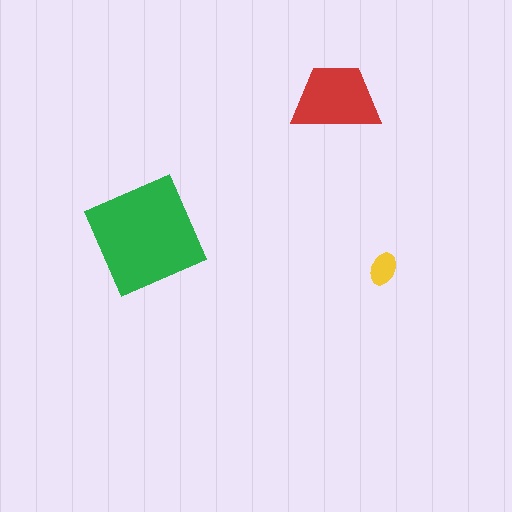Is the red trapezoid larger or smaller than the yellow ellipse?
Larger.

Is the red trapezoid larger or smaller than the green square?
Smaller.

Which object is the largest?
The green square.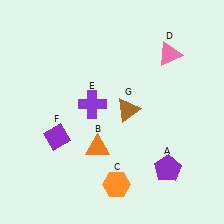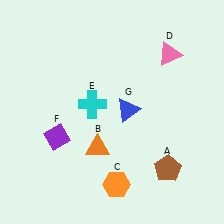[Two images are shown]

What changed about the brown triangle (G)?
In Image 1, G is brown. In Image 2, it changed to blue.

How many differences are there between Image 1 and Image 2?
There are 3 differences between the two images.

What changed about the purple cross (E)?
In Image 1, E is purple. In Image 2, it changed to cyan.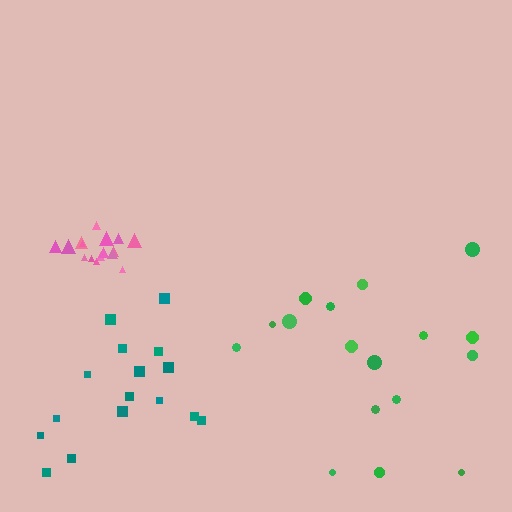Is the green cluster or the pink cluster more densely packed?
Pink.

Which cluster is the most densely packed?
Pink.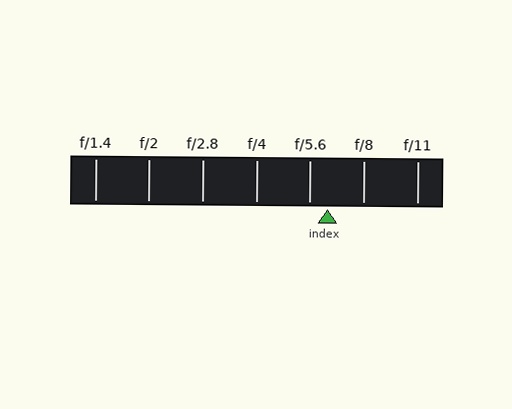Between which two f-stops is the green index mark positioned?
The index mark is between f/5.6 and f/8.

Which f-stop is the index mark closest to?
The index mark is closest to f/5.6.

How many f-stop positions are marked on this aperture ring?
There are 7 f-stop positions marked.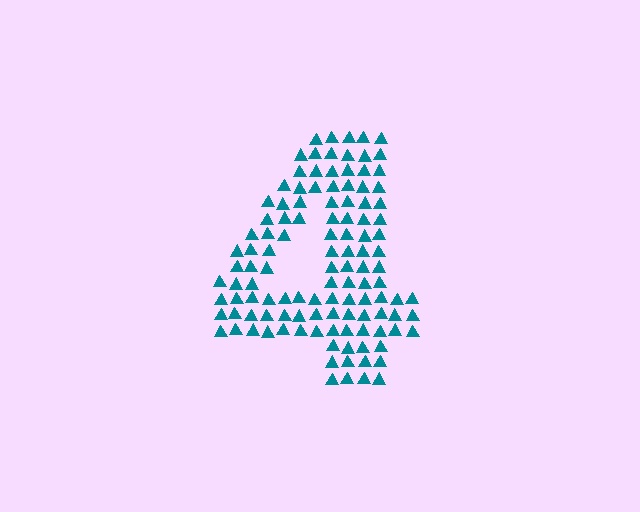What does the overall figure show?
The overall figure shows the digit 4.